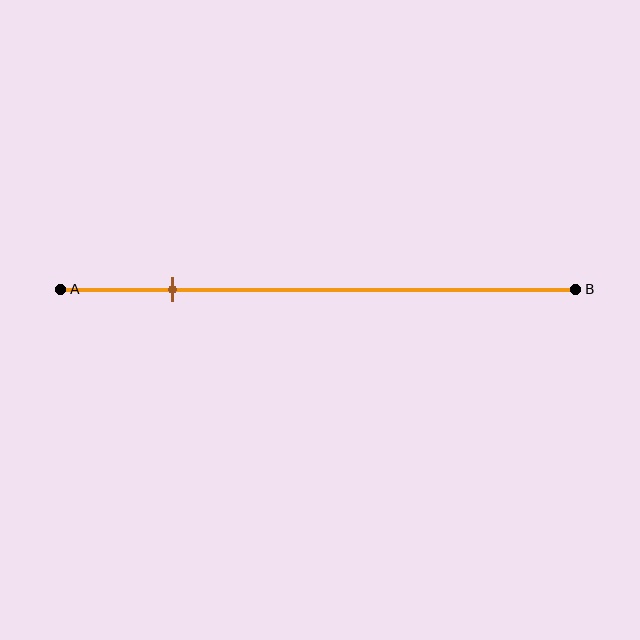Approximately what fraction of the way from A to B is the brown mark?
The brown mark is approximately 20% of the way from A to B.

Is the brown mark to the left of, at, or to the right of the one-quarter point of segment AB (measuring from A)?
The brown mark is to the left of the one-quarter point of segment AB.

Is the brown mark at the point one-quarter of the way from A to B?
No, the mark is at about 20% from A, not at the 25% one-quarter point.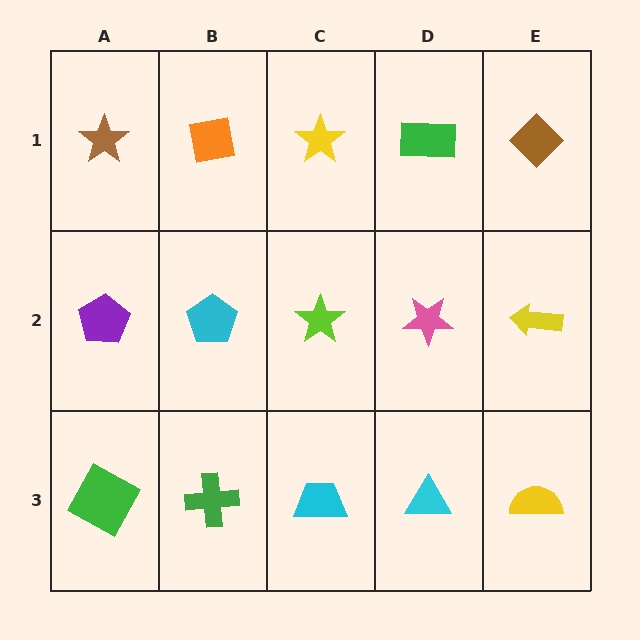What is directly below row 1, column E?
A yellow arrow.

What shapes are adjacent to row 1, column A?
A purple pentagon (row 2, column A), an orange square (row 1, column B).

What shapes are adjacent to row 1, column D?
A pink star (row 2, column D), a yellow star (row 1, column C), a brown diamond (row 1, column E).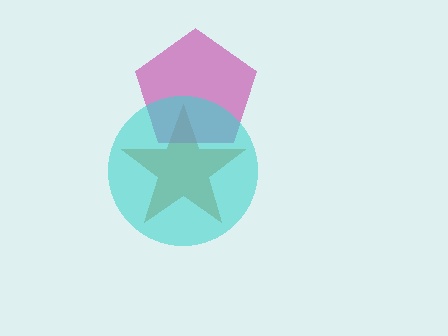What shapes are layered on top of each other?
The layered shapes are: a brown star, a magenta pentagon, a cyan circle.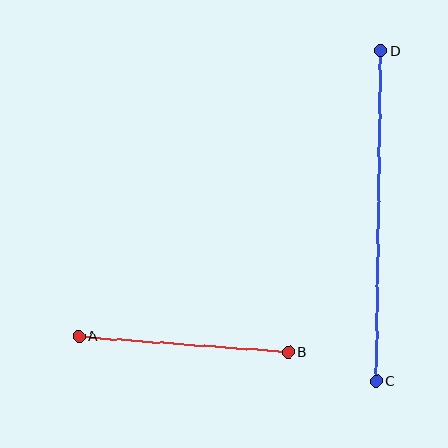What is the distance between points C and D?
The distance is approximately 330 pixels.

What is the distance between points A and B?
The distance is approximately 210 pixels.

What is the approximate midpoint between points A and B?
The midpoint is at approximately (183, 344) pixels.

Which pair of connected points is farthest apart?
Points C and D are farthest apart.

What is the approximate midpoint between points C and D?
The midpoint is at approximately (378, 216) pixels.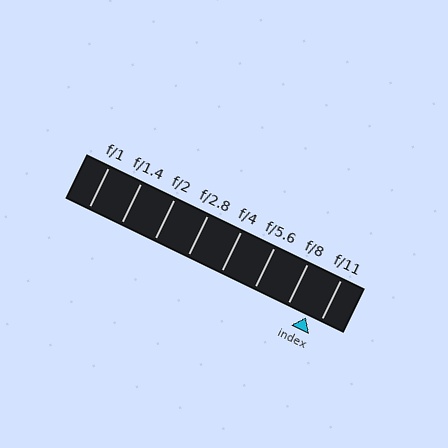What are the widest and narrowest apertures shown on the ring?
The widest aperture shown is f/1 and the narrowest is f/11.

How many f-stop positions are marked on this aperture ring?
There are 8 f-stop positions marked.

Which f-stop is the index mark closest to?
The index mark is closest to f/11.